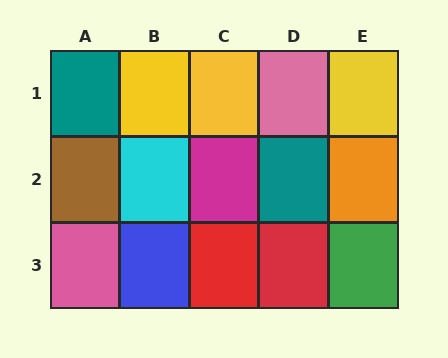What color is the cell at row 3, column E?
Green.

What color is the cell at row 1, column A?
Teal.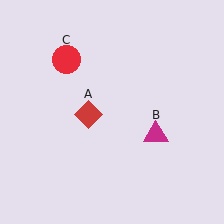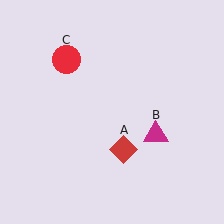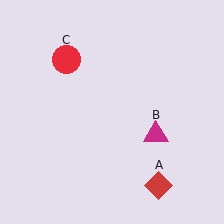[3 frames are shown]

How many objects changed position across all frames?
1 object changed position: red diamond (object A).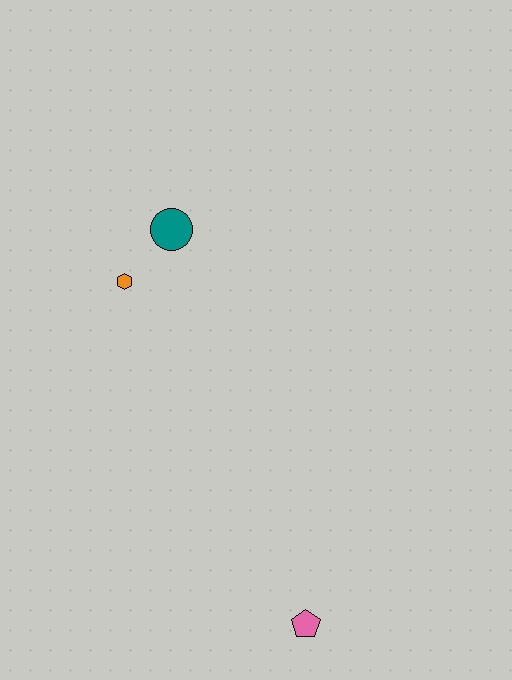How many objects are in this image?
There are 3 objects.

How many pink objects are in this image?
There is 1 pink object.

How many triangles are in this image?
There are no triangles.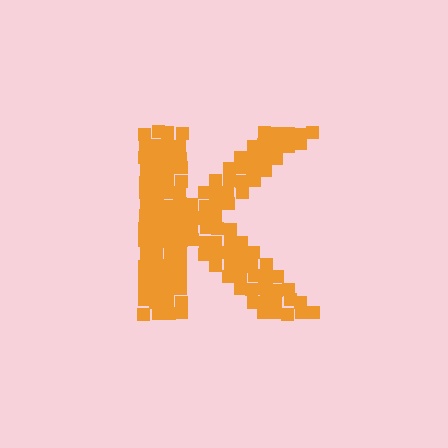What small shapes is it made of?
It is made of small squares.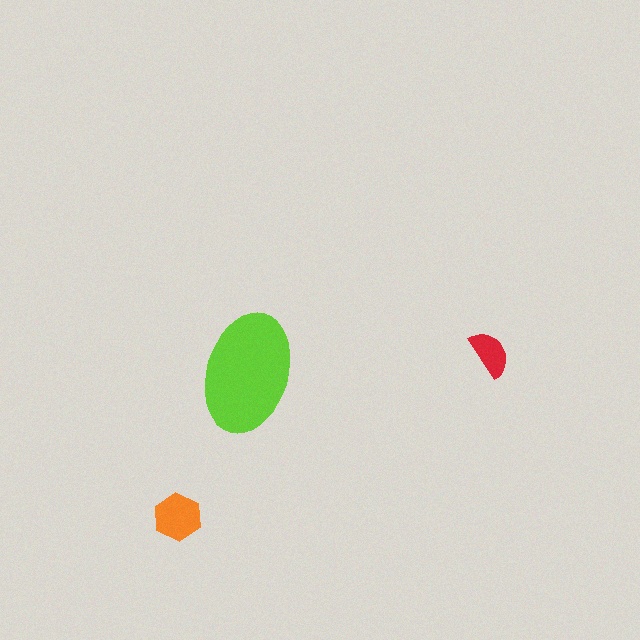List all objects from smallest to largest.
The red semicircle, the orange hexagon, the lime ellipse.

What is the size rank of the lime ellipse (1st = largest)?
1st.